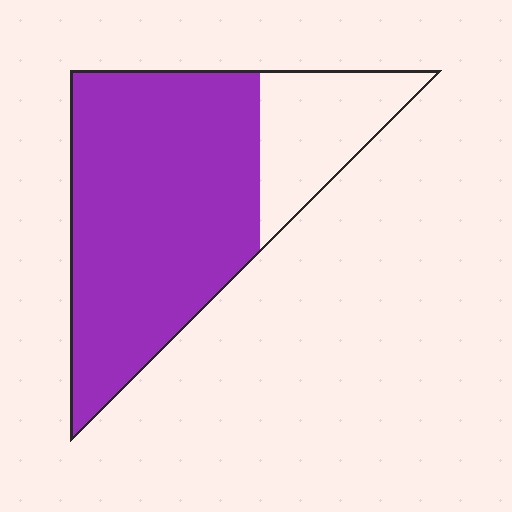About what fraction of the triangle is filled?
About three quarters (3/4).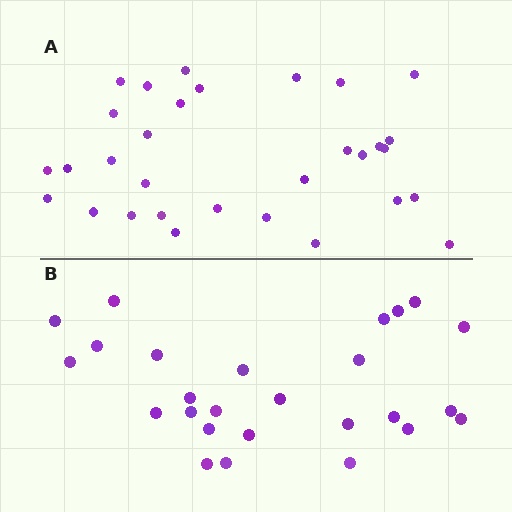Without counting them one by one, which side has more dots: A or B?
Region A (the top region) has more dots.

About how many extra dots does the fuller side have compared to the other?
Region A has about 5 more dots than region B.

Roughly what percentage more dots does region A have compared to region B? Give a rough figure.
About 20% more.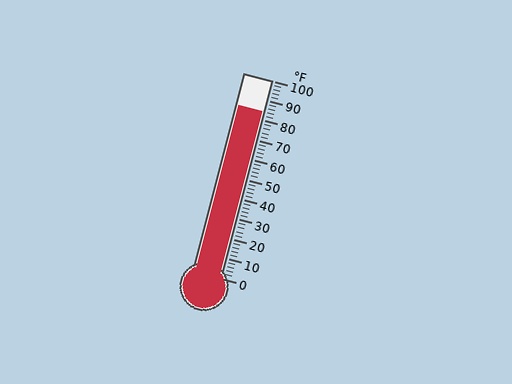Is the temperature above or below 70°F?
The temperature is above 70°F.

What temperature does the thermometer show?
The thermometer shows approximately 84°F.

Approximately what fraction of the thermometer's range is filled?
The thermometer is filled to approximately 85% of its range.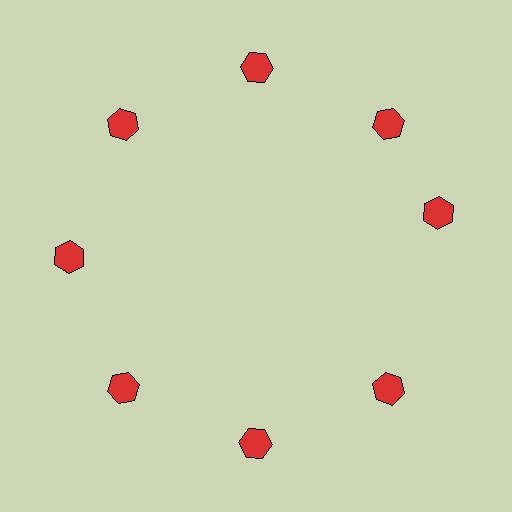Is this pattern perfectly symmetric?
No. The 8 red hexagons are arranged in a ring, but one element near the 3 o'clock position is rotated out of alignment along the ring, breaking the 8-fold rotational symmetry.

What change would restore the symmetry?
The symmetry would be restored by rotating it back into even spacing with its neighbors so that all 8 hexagons sit at equal angles and equal distance from the center.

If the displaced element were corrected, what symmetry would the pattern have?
It would have 8-fold rotational symmetry — the pattern would map onto itself every 45 degrees.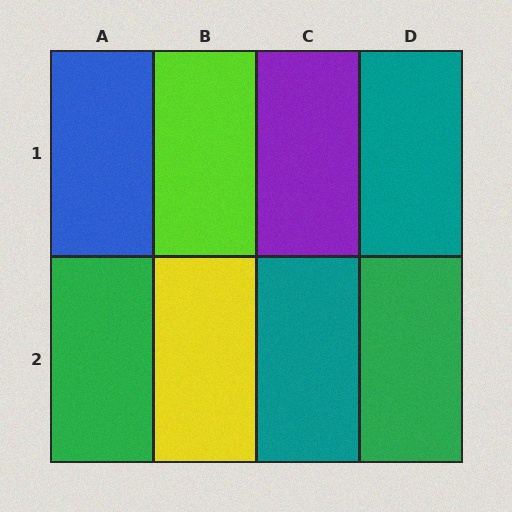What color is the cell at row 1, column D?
Teal.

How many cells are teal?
2 cells are teal.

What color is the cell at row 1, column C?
Purple.